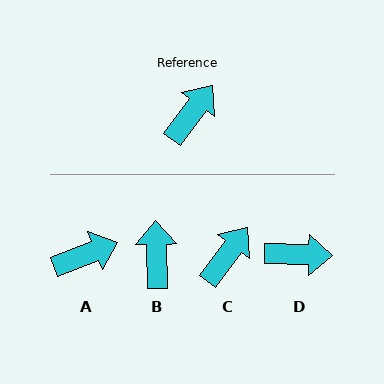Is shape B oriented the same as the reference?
No, it is off by about 38 degrees.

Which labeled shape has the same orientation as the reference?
C.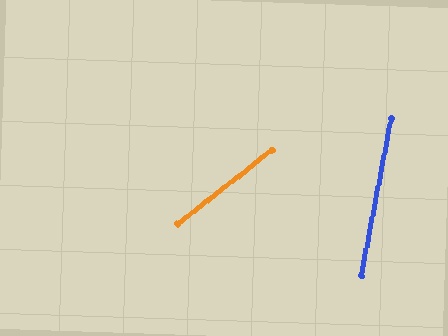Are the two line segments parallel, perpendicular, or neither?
Neither parallel nor perpendicular — they differ by about 42°.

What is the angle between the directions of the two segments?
Approximately 42 degrees.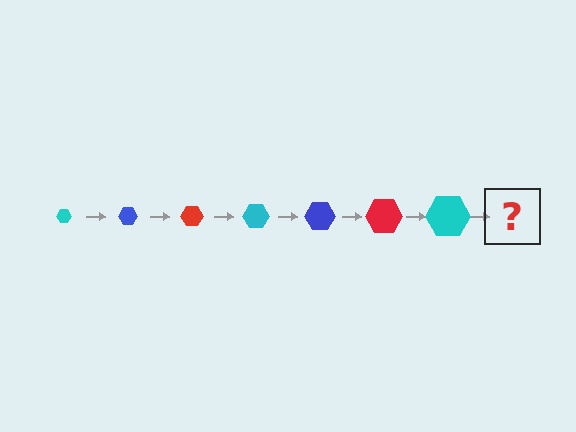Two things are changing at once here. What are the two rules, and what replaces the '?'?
The two rules are that the hexagon grows larger each step and the color cycles through cyan, blue, and red. The '?' should be a blue hexagon, larger than the previous one.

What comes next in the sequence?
The next element should be a blue hexagon, larger than the previous one.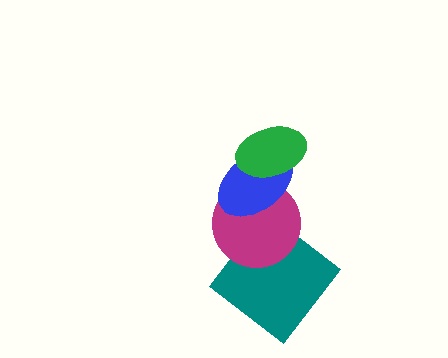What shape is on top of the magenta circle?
The blue ellipse is on top of the magenta circle.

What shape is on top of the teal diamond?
The magenta circle is on top of the teal diamond.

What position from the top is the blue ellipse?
The blue ellipse is 2nd from the top.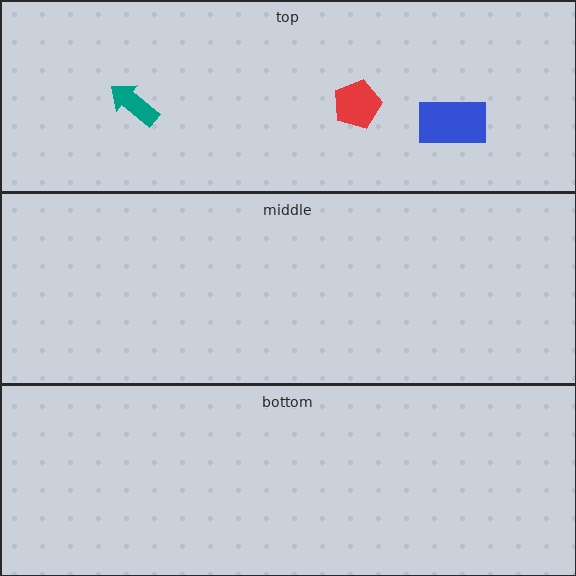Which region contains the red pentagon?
The top region.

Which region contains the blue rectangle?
The top region.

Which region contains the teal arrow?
The top region.